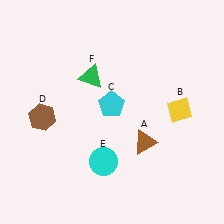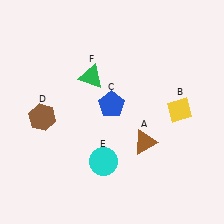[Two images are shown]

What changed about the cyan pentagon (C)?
In Image 1, C is cyan. In Image 2, it changed to blue.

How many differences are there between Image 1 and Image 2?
There is 1 difference between the two images.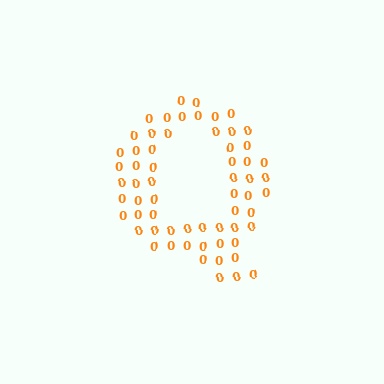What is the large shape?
The large shape is the letter Q.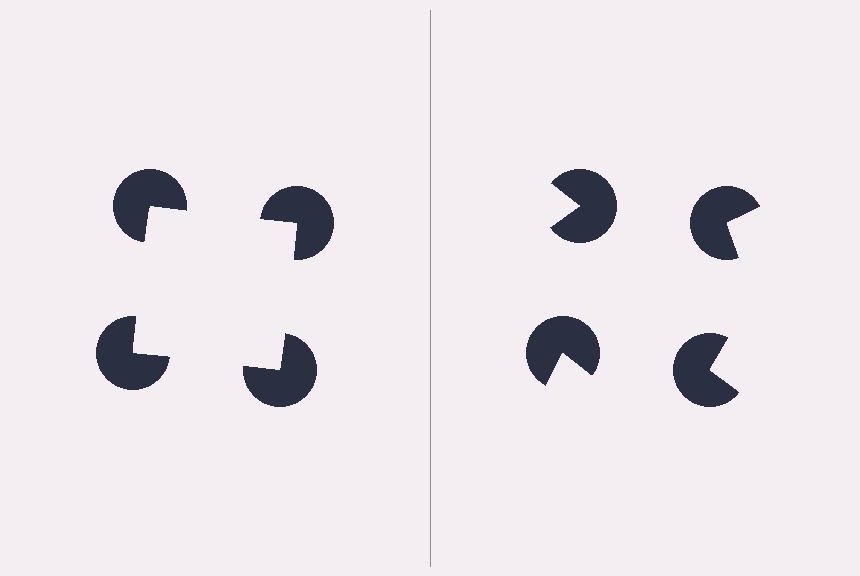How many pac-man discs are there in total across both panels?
8 — 4 on each side.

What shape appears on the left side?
An illusory square.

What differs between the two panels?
The pac-man discs are positioned identically on both sides; only the wedge orientations differ. On the left they align to a square; on the right they are misaligned.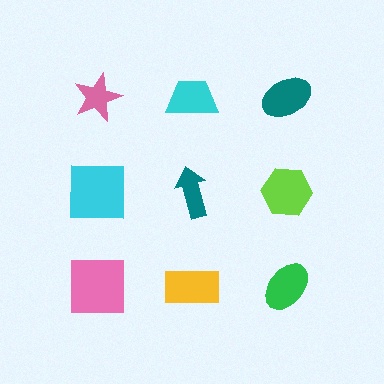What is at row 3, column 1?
A pink square.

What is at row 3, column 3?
A green ellipse.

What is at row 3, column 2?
A yellow rectangle.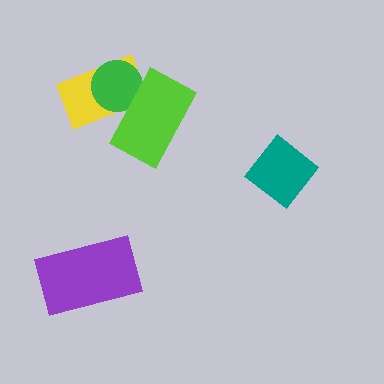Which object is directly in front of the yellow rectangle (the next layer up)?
The green circle is directly in front of the yellow rectangle.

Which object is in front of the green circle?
The lime rectangle is in front of the green circle.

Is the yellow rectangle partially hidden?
Yes, it is partially covered by another shape.